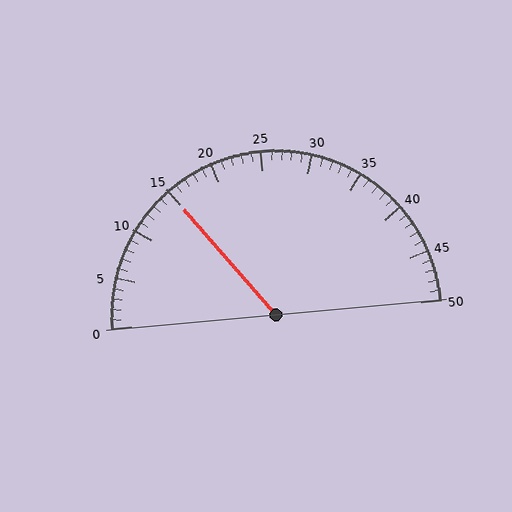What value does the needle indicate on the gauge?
The needle indicates approximately 15.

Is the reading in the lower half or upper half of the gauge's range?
The reading is in the lower half of the range (0 to 50).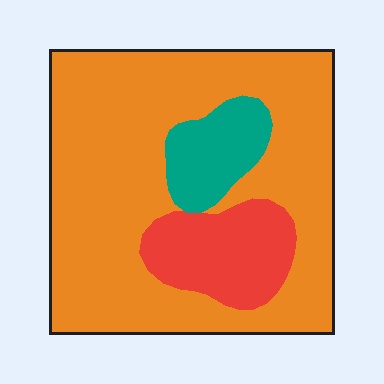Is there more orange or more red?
Orange.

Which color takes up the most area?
Orange, at roughly 75%.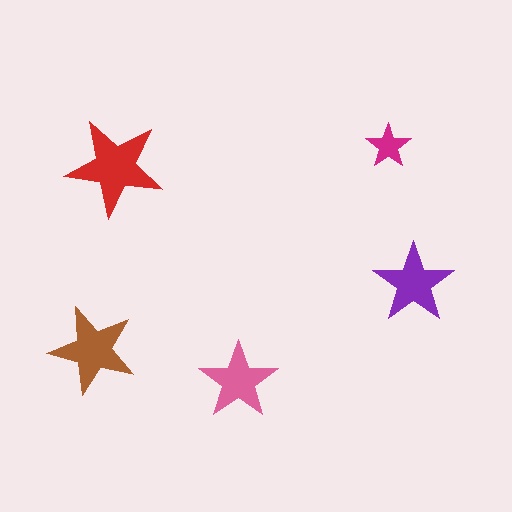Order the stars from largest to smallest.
the red one, the brown one, the purple one, the pink one, the magenta one.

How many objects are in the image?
There are 5 objects in the image.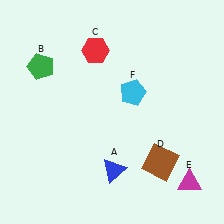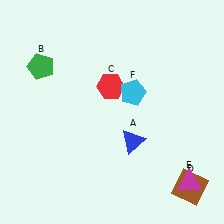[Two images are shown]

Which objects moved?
The objects that moved are: the blue triangle (A), the red hexagon (C), the brown square (D).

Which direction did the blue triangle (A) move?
The blue triangle (A) moved up.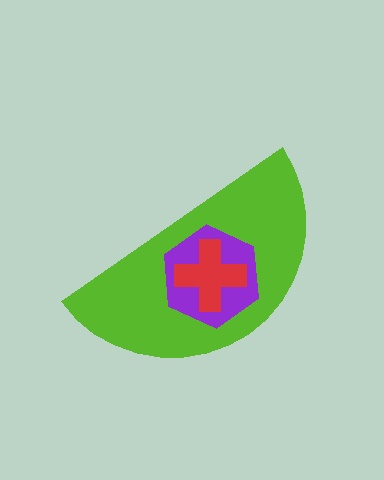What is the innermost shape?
The red cross.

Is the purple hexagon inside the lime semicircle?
Yes.